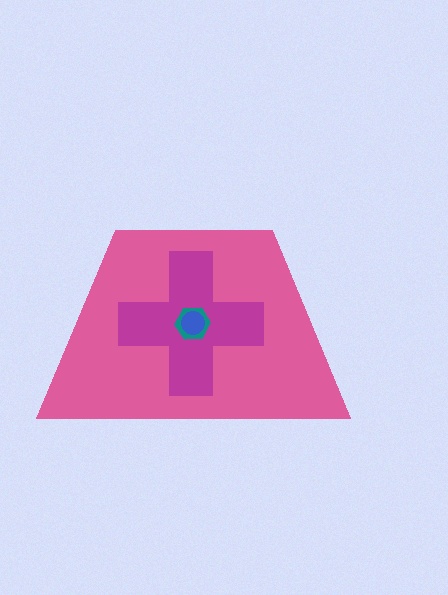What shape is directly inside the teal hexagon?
The blue circle.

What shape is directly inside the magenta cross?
The teal hexagon.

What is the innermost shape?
The blue circle.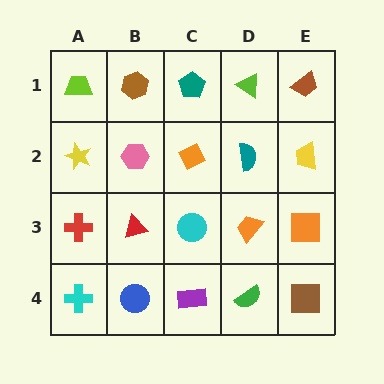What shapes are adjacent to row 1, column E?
A yellow trapezoid (row 2, column E), a lime triangle (row 1, column D).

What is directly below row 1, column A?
A yellow star.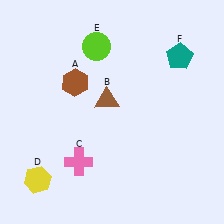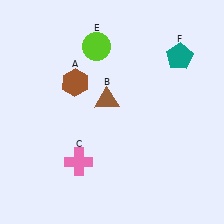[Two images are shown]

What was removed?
The yellow hexagon (D) was removed in Image 2.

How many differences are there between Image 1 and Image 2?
There is 1 difference between the two images.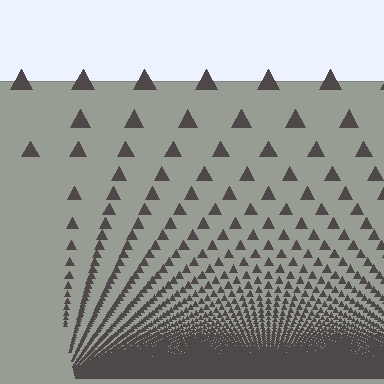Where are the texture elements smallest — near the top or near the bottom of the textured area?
Near the bottom.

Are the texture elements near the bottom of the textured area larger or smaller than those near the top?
Smaller. The gradient is inverted — elements near the bottom are smaller and denser.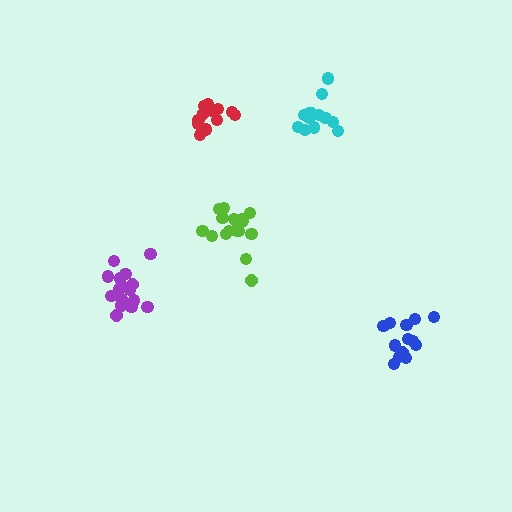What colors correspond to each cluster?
The clusters are colored: red, purple, lime, cyan, blue.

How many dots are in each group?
Group 1: 14 dots, Group 2: 16 dots, Group 3: 18 dots, Group 4: 14 dots, Group 5: 14 dots (76 total).